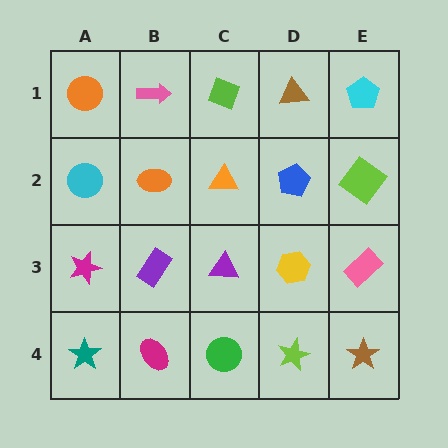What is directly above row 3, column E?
A lime diamond.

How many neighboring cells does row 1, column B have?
3.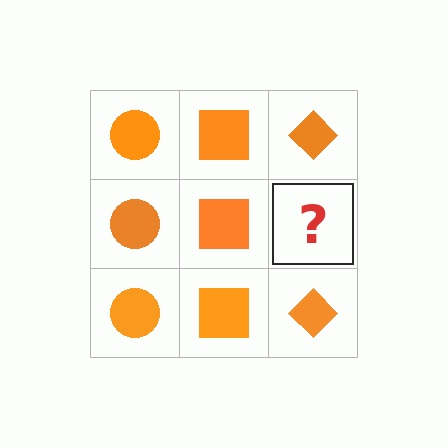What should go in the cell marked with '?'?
The missing cell should contain an orange diamond.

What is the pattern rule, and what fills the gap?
The rule is that each column has a consistent shape. The gap should be filled with an orange diamond.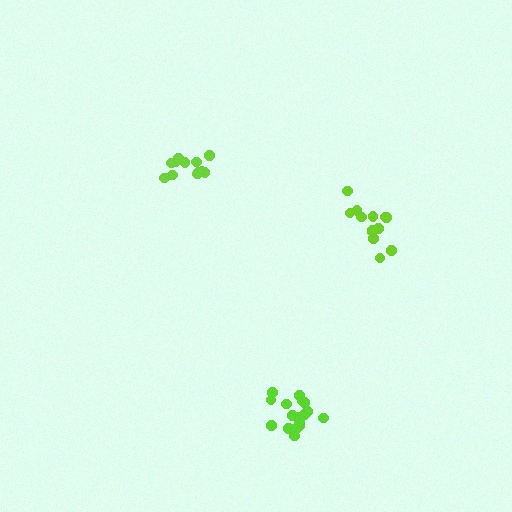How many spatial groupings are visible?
There are 3 spatial groupings.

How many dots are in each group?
Group 1: 13 dots, Group 2: 18 dots, Group 3: 12 dots (43 total).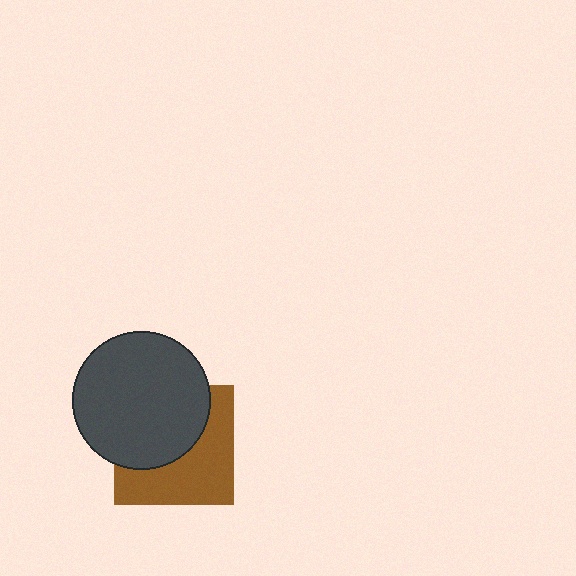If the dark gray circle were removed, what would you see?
You would see the complete brown square.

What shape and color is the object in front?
The object in front is a dark gray circle.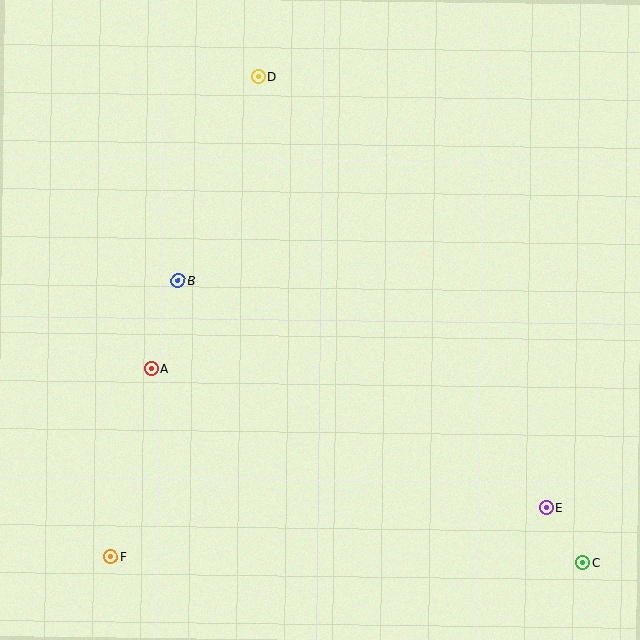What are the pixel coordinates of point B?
Point B is at (178, 281).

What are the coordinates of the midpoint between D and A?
The midpoint between D and A is at (205, 223).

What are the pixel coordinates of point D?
Point D is at (258, 77).